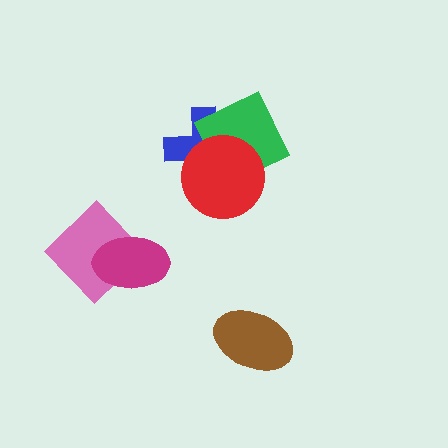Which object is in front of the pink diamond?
The magenta ellipse is in front of the pink diamond.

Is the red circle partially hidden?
No, no other shape covers it.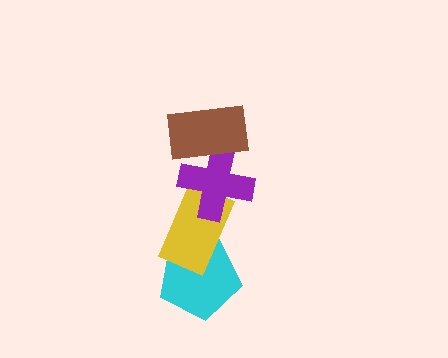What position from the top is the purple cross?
The purple cross is 2nd from the top.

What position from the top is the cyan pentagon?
The cyan pentagon is 4th from the top.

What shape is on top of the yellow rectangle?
The purple cross is on top of the yellow rectangle.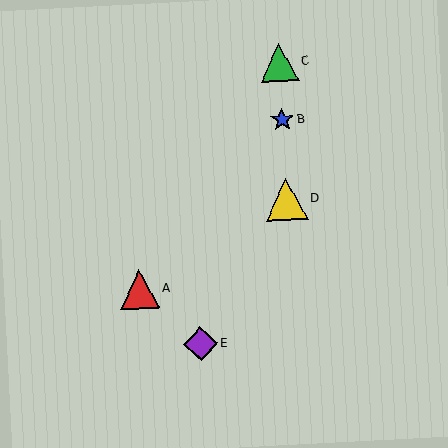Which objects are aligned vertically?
Objects B, C, D are aligned vertically.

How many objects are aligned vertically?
3 objects (B, C, D) are aligned vertically.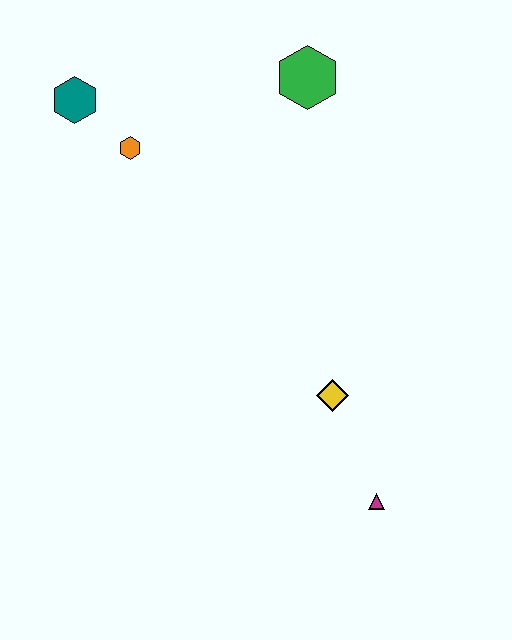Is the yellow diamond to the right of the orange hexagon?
Yes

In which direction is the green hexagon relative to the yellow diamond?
The green hexagon is above the yellow diamond.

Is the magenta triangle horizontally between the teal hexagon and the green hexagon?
No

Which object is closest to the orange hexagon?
The teal hexagon is closest to the orange hexagon.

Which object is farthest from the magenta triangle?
The teal hexagon is farthest from the magenta triangle.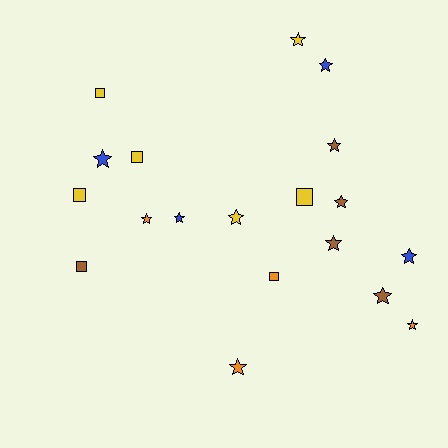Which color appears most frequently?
Yellow, with 6 objects.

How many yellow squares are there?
There are 4 yellow squares.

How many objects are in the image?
There are 19 objects.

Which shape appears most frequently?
Star, with 13 objects.